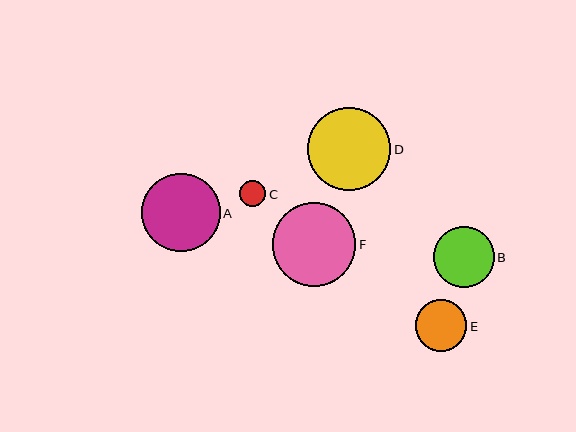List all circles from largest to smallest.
From largest to smallest: F, D, A, B, E, C.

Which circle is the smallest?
Circle C is the smallest with a size of approximately 27 pixels.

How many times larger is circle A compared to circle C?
Circle A is approximately 2.9 times the size of circle C.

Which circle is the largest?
Circle F is the largest with a size of approximately 84 pixels.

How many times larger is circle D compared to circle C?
Circle D is approximately 3.1 times the size of circle C.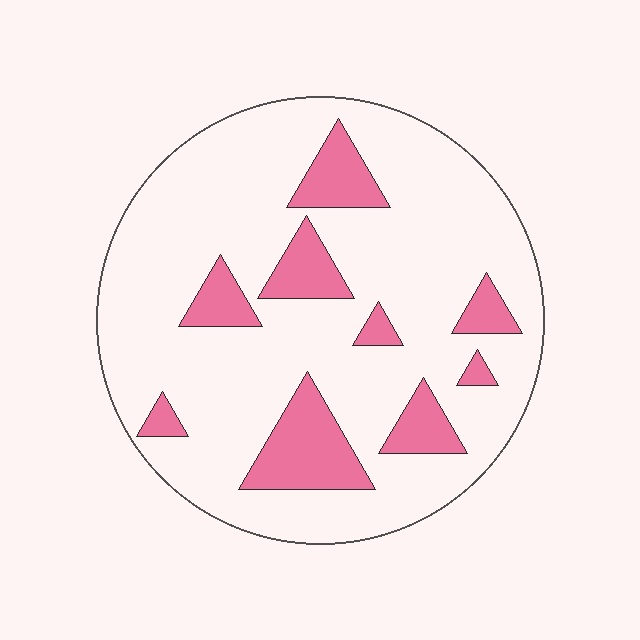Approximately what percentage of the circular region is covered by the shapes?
Approximately 20%.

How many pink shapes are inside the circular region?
9.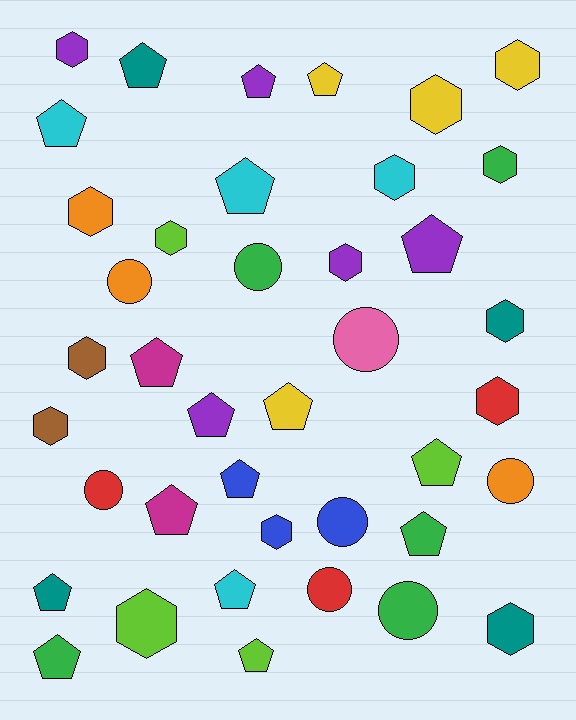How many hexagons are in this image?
There are 15 hexagons.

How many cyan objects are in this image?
There are 4 cyan objects.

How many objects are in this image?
There are 40 objects.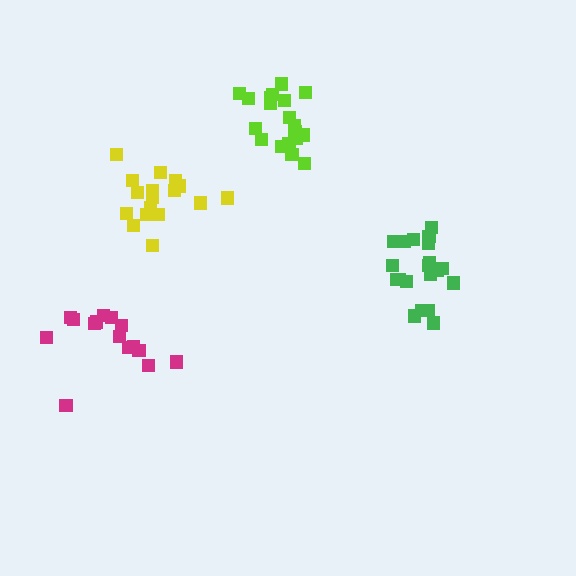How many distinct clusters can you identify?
There are 4 distinct clusters.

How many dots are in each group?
Group 1: 17 dots, Group 2: 21 dots, Group 3: 20 dots, Group 4: 15 dots (73 total).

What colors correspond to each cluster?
The clusters are colored: yellow, lime, green, magenta.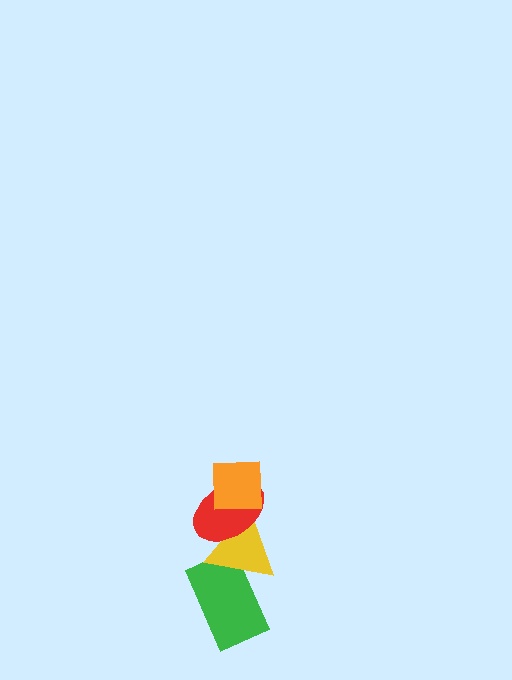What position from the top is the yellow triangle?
The yellow triangle is 3rd from the top.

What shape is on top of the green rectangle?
The yellow triangle is on top of the green rectangle.